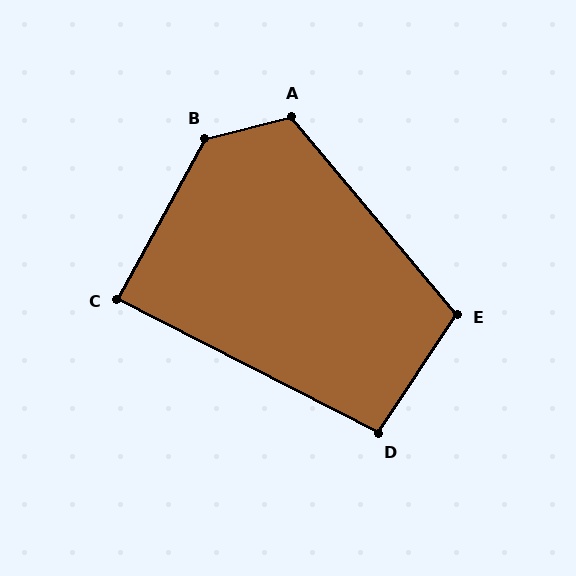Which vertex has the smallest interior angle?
C, at approximately 89 degrees.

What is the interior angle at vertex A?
Approximately 116 degrees (obtuse).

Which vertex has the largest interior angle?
B, at approximately 132 degrees.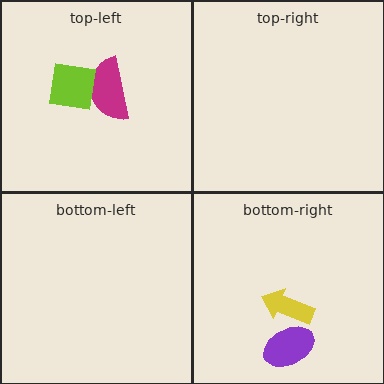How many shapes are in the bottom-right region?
2.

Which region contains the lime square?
The top-left region.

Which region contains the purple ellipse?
The bottom-right region.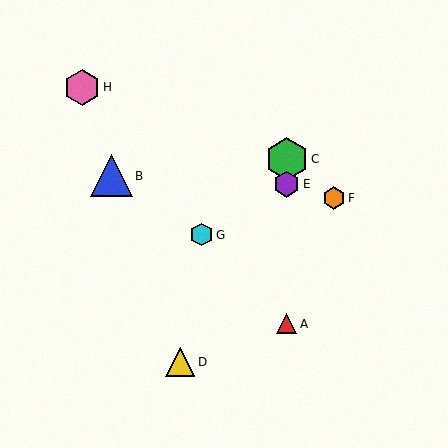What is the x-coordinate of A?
Object A is at x≈287.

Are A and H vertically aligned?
No, A is at x≈287 and H is at x≈82.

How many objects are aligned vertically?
3 objects (A, C, E) are aligned vertically.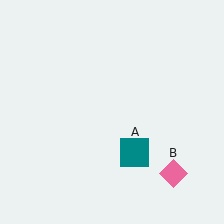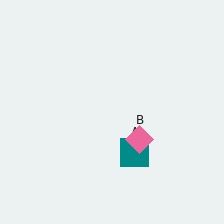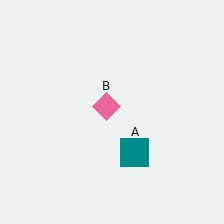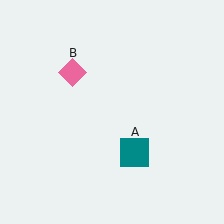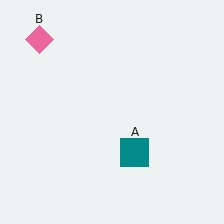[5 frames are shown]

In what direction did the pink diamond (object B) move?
The pink diamond (object B) moved up and to the left.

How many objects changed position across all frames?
1 object changed position: pink diamond (object B).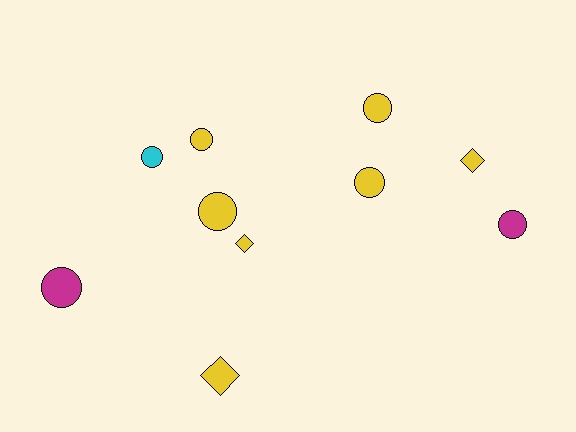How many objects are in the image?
There are 10 objects.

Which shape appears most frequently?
Circle, with 7 objects.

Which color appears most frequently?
Yellow, with 7 objects.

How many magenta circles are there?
There are 2 magenta circles.